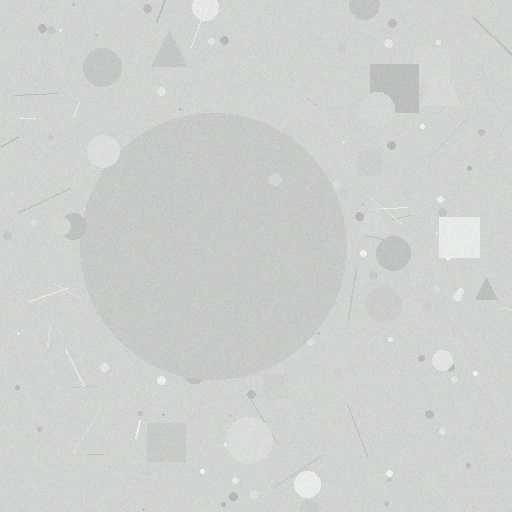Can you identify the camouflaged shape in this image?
The camouflaged shape is a circle.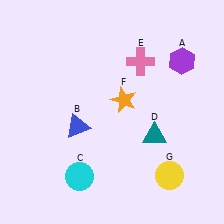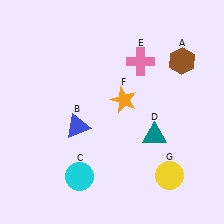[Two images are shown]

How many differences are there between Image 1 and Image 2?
There is 1 difference between the two images.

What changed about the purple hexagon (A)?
In Image 1, A is purple. In Image 2, it changed to brown.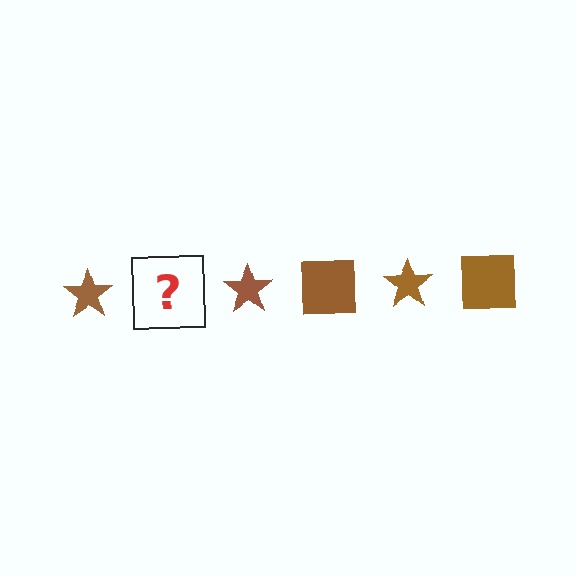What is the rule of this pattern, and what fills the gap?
The rule is that the pattern cycles through star, square shapes in brown. The gap should be filled with a brown square.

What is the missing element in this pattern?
The missing element is a brown square.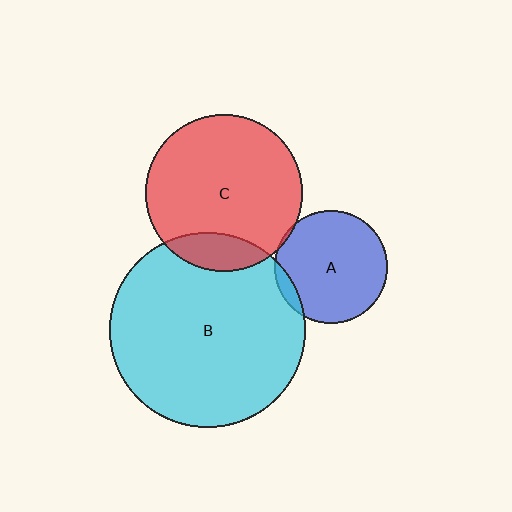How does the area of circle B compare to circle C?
Approximately 1.5 times.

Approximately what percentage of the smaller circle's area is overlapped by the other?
Approximately 15%.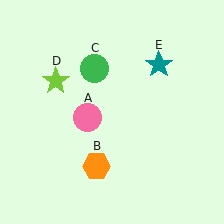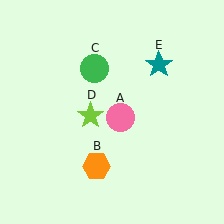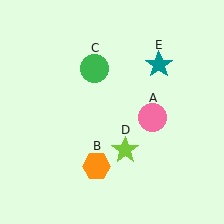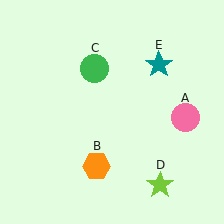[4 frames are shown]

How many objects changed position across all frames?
2 objects changed position: pink circle (object A), lime star (object D).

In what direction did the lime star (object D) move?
The lime star (object D) moved down and to the right.